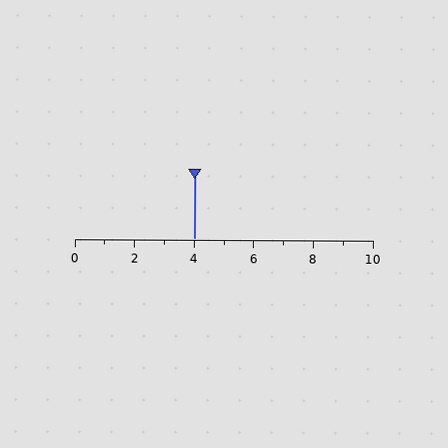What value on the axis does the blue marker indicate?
The marker indicates approximately 4.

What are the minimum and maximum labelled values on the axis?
The axis runs from 0 to 10.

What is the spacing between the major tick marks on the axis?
The major ticks are spaced 2 apart.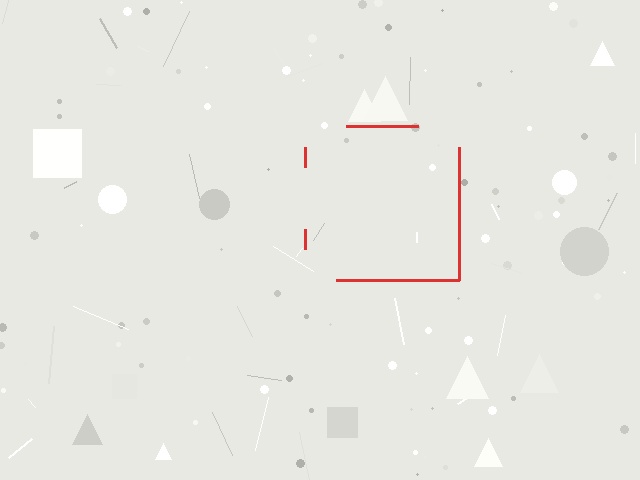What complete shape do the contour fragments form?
The contour fragments form a square.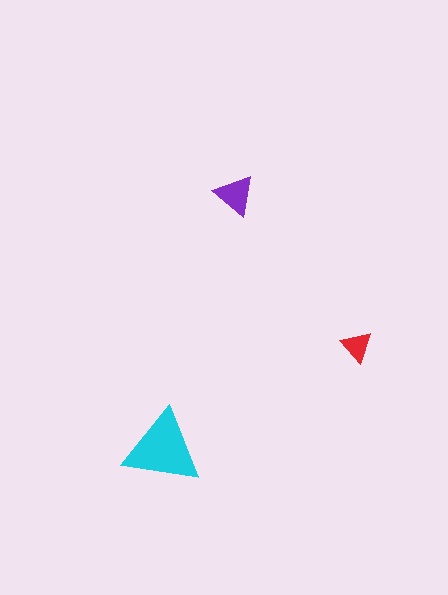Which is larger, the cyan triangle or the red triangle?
The cyan one.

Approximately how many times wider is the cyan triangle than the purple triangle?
About 2 times wider.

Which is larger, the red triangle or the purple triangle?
The purple one.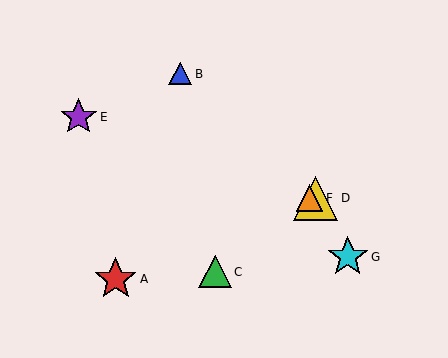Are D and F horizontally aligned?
Yes, both are at y≈198.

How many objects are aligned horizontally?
2 objects (D, F) are aligned horizontally.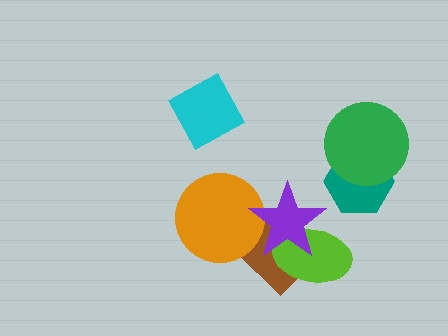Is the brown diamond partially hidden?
Yes, it is partially covered by another shape.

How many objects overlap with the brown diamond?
3 objects overlap with the brown diamond.